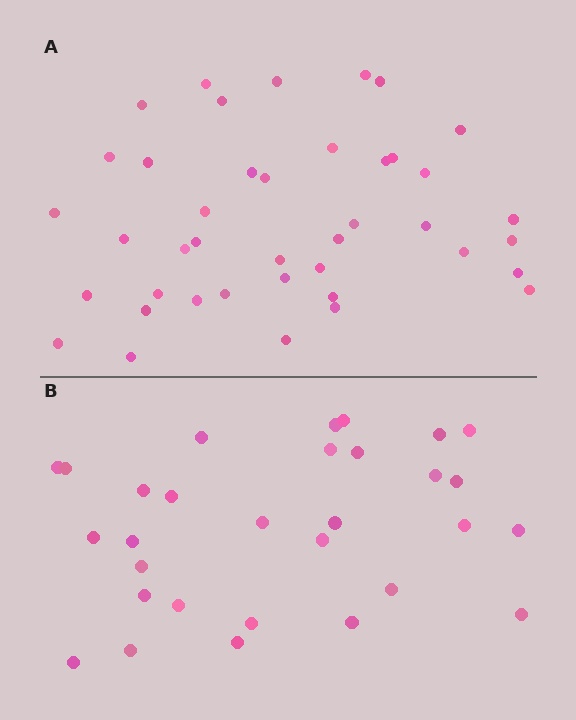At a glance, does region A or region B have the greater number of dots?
Region A (the top region) has more dots.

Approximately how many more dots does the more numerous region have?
Region A has roughly 12 or so more dots than region B.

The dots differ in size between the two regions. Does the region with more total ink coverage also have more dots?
No. Region B has more total ink coverage because its dots are larger, but region A actually contains more individual dots. Total area can be misleading — the number of items is what matters here.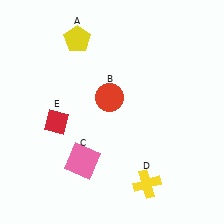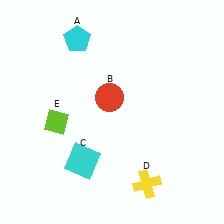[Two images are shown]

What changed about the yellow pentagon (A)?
In Image 1, A is yellow. In Image 2, it changed to cyan.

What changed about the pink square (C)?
In Image 1, C is pink. In Image 2, it changed to cyan.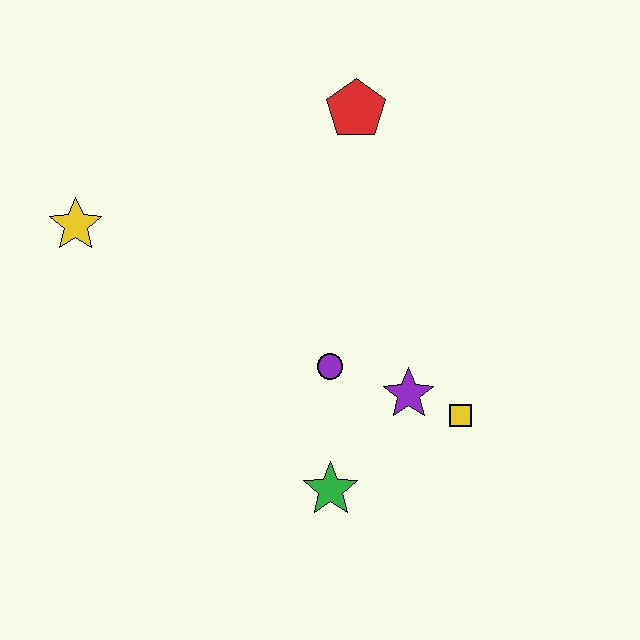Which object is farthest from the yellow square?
The yellow star is farthest from the yellow square.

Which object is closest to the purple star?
The yellow square is closest to the purple star.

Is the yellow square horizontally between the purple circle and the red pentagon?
No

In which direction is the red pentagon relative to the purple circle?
The red pentagon is above the purple circle.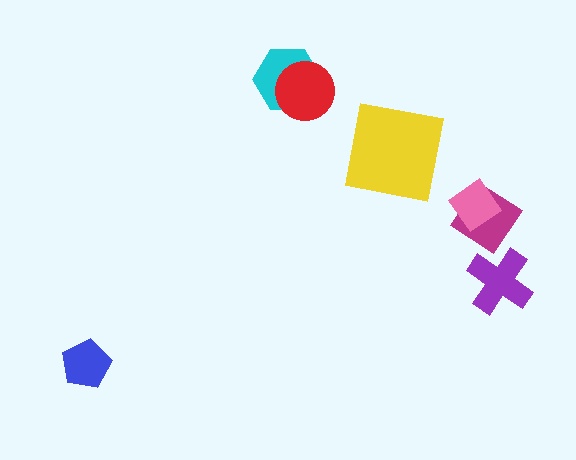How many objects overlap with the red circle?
1 object overlaps with the red circle.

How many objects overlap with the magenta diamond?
1 object overlaps with the magenta diamond.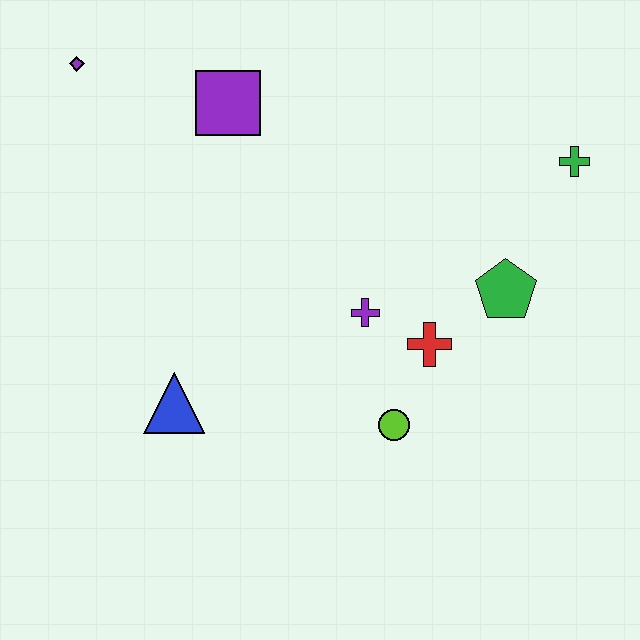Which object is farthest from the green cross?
The purple diamond is farthest from the green cross.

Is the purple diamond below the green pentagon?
No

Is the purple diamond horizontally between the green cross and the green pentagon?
No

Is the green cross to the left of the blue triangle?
No